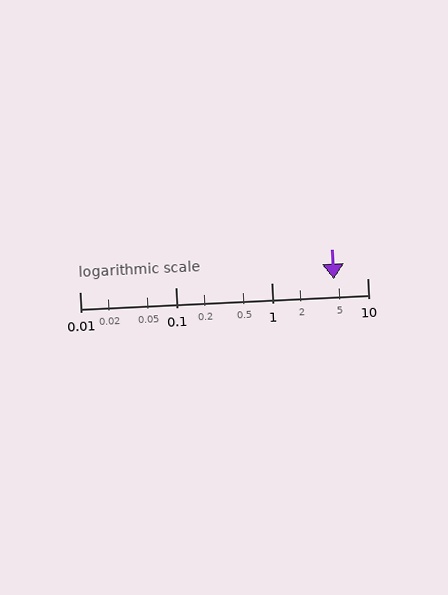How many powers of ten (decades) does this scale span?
The scale spans 3 decades, from 0.01 to 10.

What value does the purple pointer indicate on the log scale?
The pointer indicates approximately 4.5.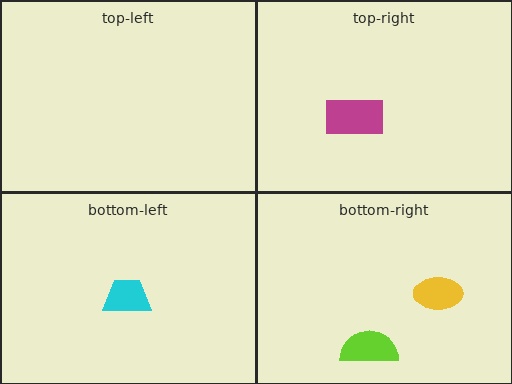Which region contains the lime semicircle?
The bottom-right region.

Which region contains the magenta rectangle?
The top-right region.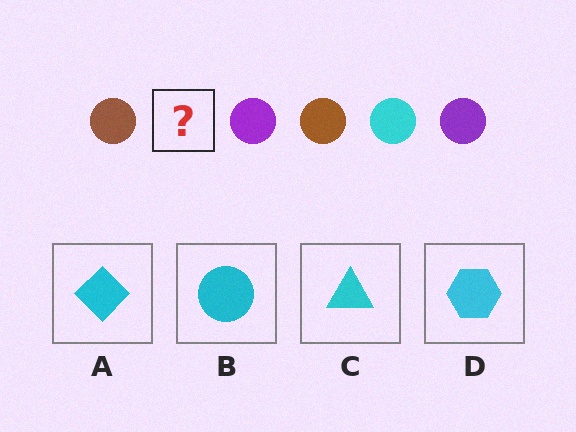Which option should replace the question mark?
Option B.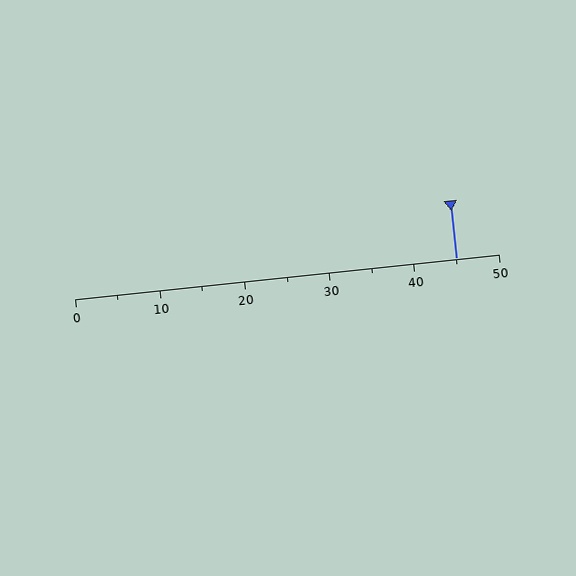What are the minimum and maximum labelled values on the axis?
The axis runs from 0 to 50.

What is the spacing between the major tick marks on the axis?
The major ticks are spaced 10 apart.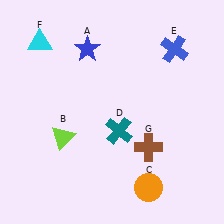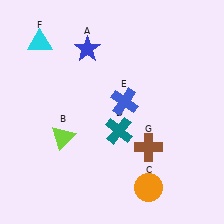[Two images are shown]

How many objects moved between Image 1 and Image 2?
1 object moved between the two images.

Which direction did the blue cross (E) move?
The blue cross (E) moved down.